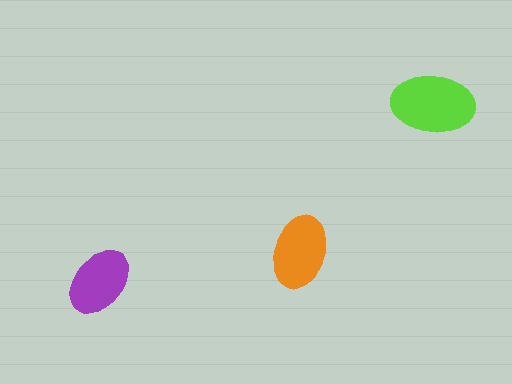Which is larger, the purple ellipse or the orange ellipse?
The orange one.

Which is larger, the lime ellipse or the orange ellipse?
The lime one.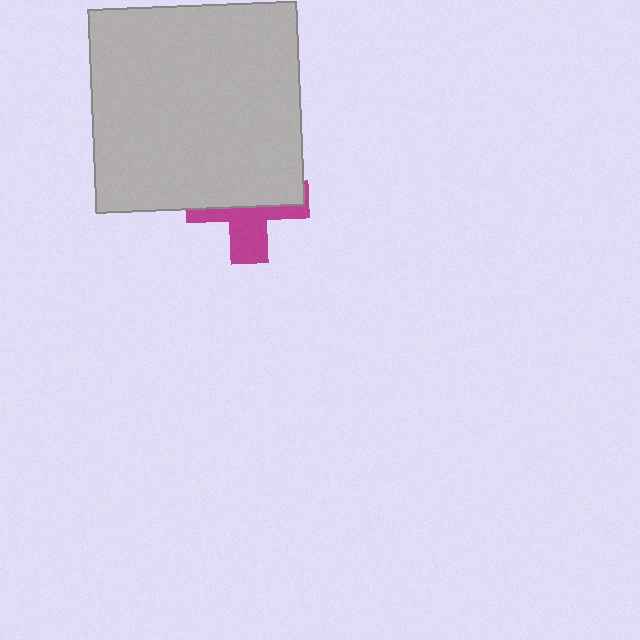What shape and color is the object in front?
The object in front is a light gray rectangle.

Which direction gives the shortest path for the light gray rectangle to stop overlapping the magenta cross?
Moving up gives the shortest separation.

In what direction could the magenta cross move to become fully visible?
The magenta cross could move down. That would shift it out from behind the light gray rectangle entirely.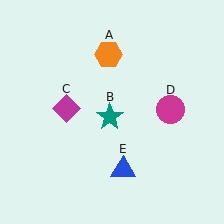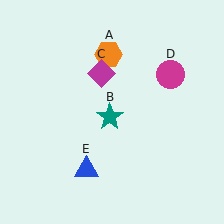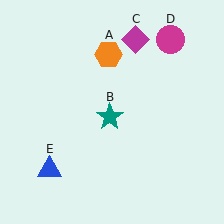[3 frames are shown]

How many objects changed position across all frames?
3 objects changed position: magenta diamond (object C), magenta circle (object D), blue triangle (object E).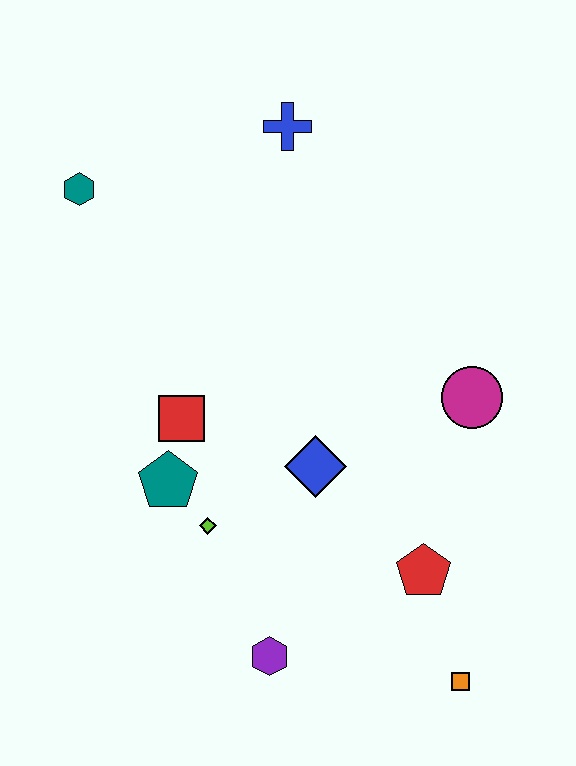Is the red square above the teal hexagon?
No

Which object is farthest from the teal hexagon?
The orange square is farthest from the teal hexagon.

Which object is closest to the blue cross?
The teal hexagon is closest to the blue cross.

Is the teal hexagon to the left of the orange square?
Yes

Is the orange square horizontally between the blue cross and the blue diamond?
No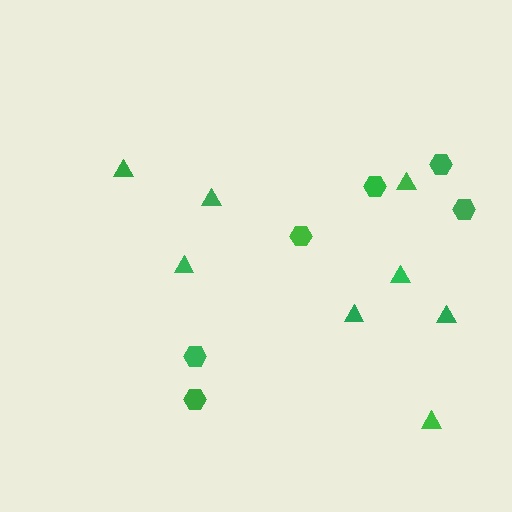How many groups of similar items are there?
There are 2 groups: one group of hexagons (6) and one group of triangles (8).